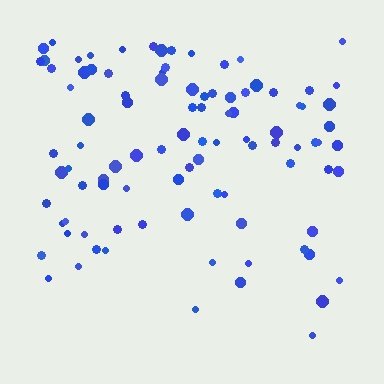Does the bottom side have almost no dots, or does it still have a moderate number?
Still a moderate number, just noticeably fewer than the top.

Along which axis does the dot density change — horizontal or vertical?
Vertical.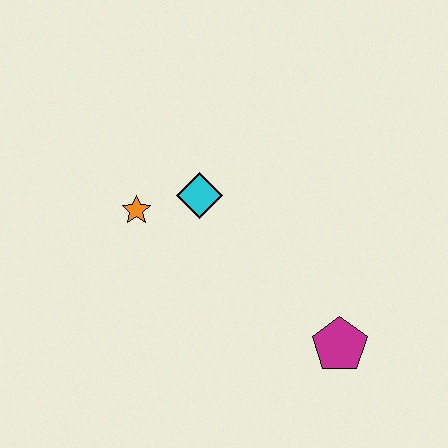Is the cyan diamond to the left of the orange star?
No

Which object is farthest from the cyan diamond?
The magenta pentagon is farthest from the cyan diamond.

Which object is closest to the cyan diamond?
The orange star is closest to the cyan diamond.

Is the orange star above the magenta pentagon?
Yes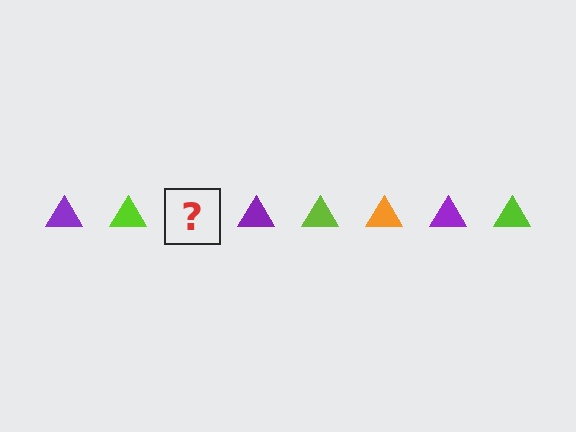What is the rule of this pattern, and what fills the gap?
The rule is that the pattern cycles through purple, lime, orange triangles. The gap should be filled with an orange triangle.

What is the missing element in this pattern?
The missing element is an orange triangle.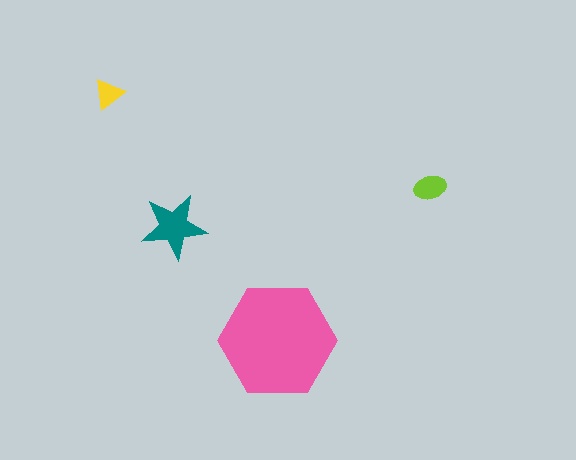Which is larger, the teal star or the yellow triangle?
The teal star.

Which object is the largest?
The pink hexagon.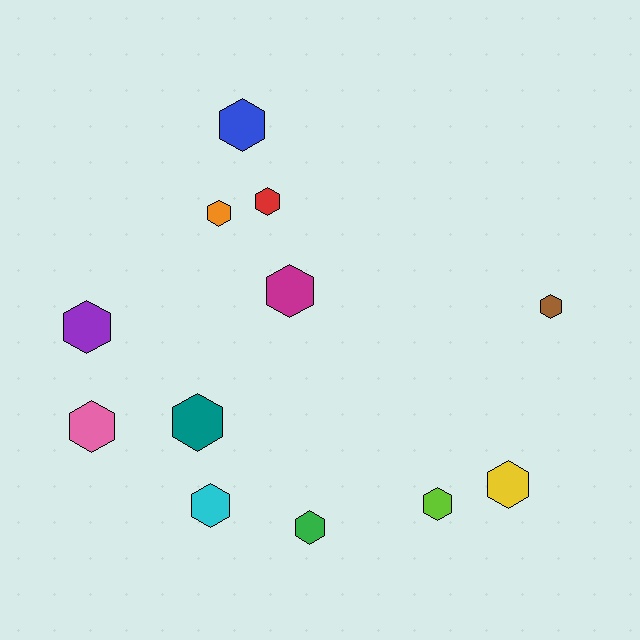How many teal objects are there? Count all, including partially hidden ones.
There is 1 teal object.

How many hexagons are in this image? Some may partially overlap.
There are 12 hexagons.